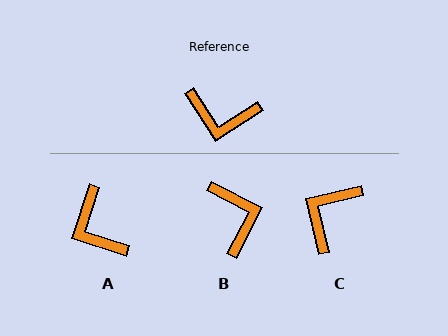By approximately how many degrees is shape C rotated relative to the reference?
Approximately 109 degrees clockwise.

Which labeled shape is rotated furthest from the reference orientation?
B, about 120 degrees away.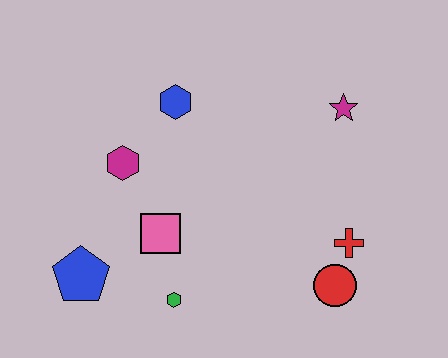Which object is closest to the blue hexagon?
The magenta hexagon is closest to the blue hexagon.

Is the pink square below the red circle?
No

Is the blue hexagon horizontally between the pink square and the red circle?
Yes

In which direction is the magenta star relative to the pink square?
The magenta star is to the right of the pink square.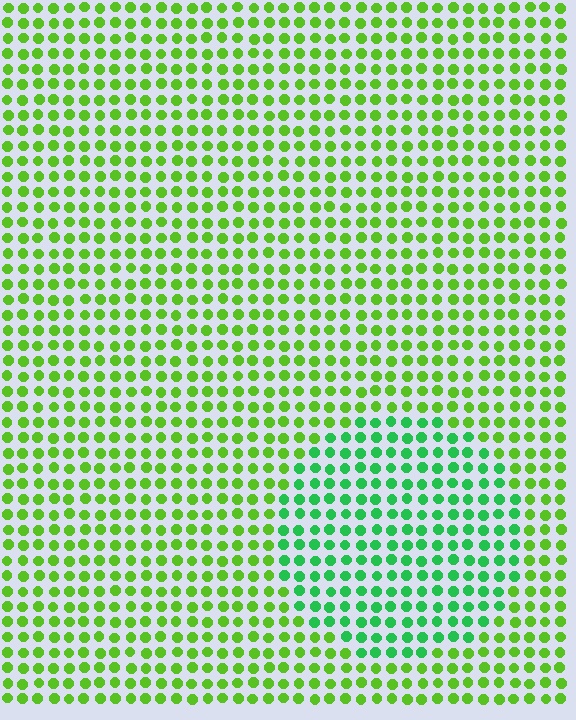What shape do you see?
I see a circle.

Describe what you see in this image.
The image is filled with small lime elements in a uniform arrangement. A circle-shaped region is visible where the elements are tinted to a slightly different hue, forming a subtle color boundary.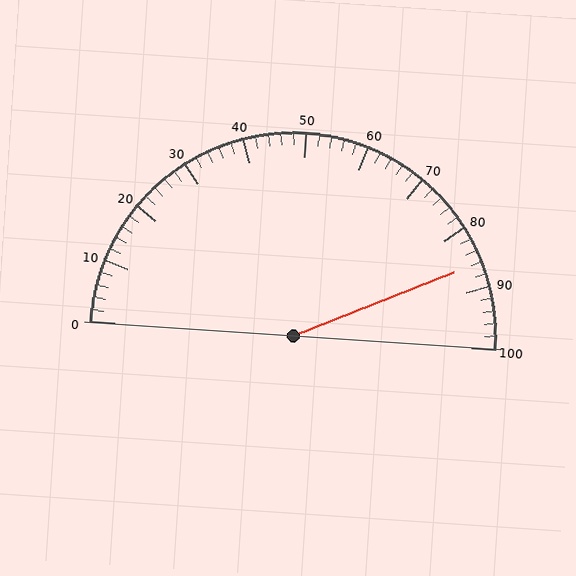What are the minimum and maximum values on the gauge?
The gauge ranges from 0 to 100.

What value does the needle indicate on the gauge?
The needle indicates approximately 86.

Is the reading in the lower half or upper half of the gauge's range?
The reading is in the upper half of the range (0 to 100).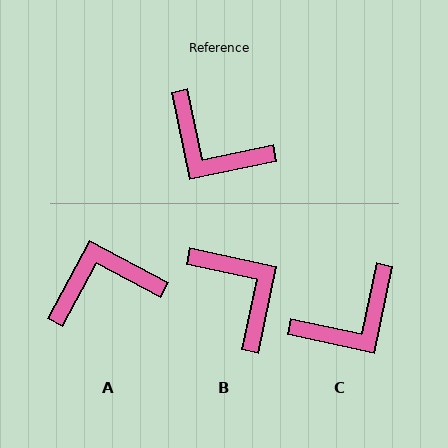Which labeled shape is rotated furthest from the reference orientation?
B, about 156 degrees away.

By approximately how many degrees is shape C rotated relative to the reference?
Approximately 66 degrees counter-clockwise.